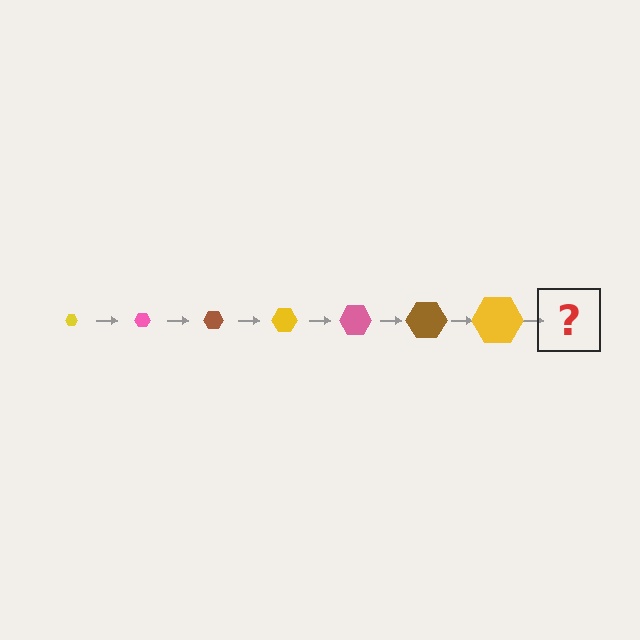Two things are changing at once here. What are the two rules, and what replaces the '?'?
The two rules are that the hexagon grows larger each step and the color cycles through yellow, pink, and brown. The '?' should be a pink hexagon, larger than the previous one.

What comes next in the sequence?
The next element should be a pink hexagon, larger than the previous one.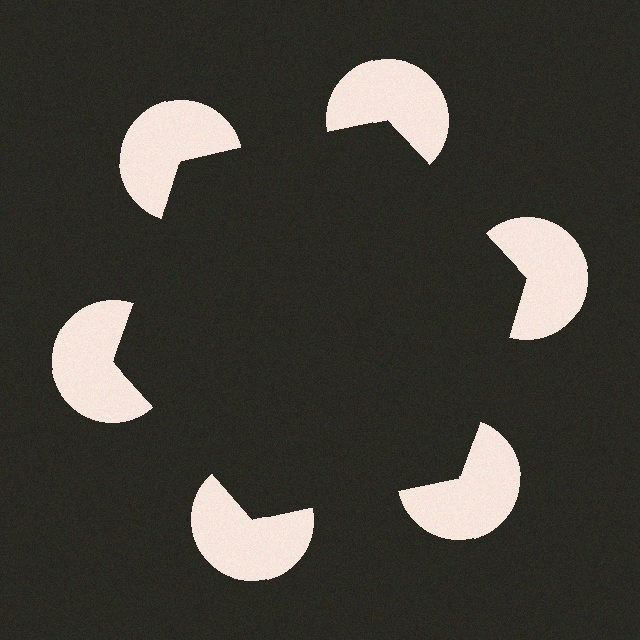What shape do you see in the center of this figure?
An illusory hexagon — its edges are inferred from the aligned wedge cuts in the pac-man discs, not physically drawn.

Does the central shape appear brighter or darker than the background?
It typically appears slightly darker than the background, even though no actual brightness change is drawn.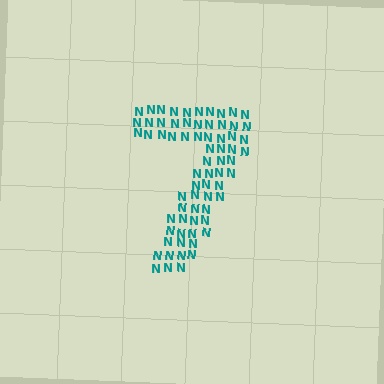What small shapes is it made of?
It is made of small letter N's.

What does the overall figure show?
The overall figure shows the digit 7.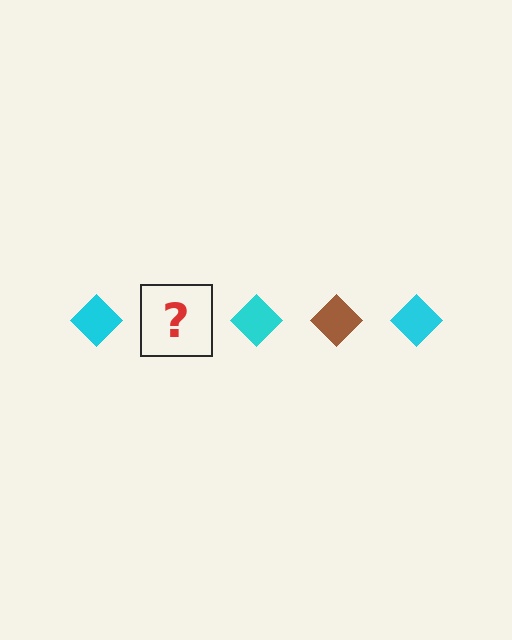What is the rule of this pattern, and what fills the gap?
The rule is that the pattern cycles through cyan, brown diamonds. The gap should be filled with a brown diamond.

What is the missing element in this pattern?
The missing element is a brown diamond.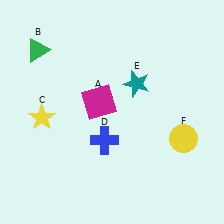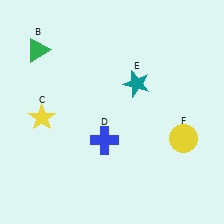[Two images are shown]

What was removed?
The magenta square (A) was removed in Image 2.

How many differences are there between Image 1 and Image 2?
There is 1 difference between the two images.